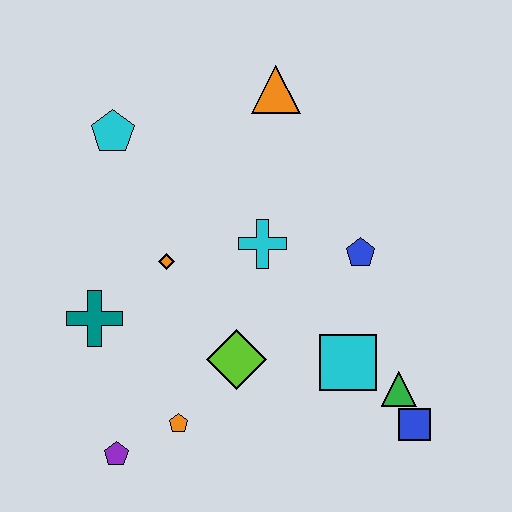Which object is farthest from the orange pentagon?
The orange triangle is farthest from the orange pentagon.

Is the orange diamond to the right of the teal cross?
Yes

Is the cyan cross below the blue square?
No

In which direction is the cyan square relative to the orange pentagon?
The cyan square is to the right of the orange pentagon.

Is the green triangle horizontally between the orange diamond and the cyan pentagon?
No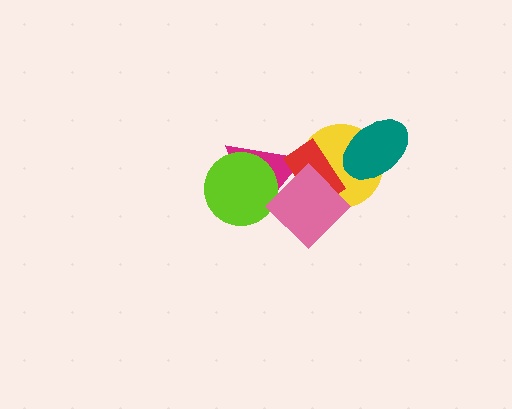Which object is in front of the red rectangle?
The pink diamond is in front of the red rectangle.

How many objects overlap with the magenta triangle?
3 objects overlap with the magenta triangle.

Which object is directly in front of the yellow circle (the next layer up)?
The red rectangle is directly in front of the yellow circle.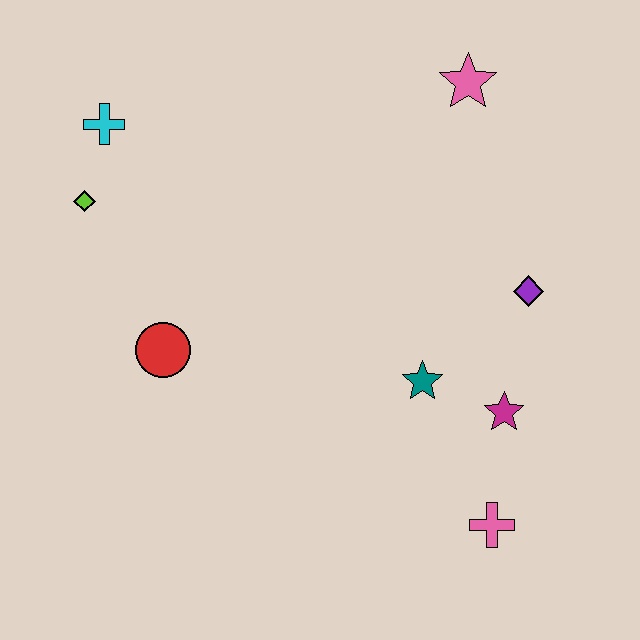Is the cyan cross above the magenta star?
Yes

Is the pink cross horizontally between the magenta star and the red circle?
Yes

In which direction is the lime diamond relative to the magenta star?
The lime diamond is to the left of the magenta star.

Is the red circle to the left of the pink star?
Yes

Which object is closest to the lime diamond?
The cyan cross is closest to the lime diamond.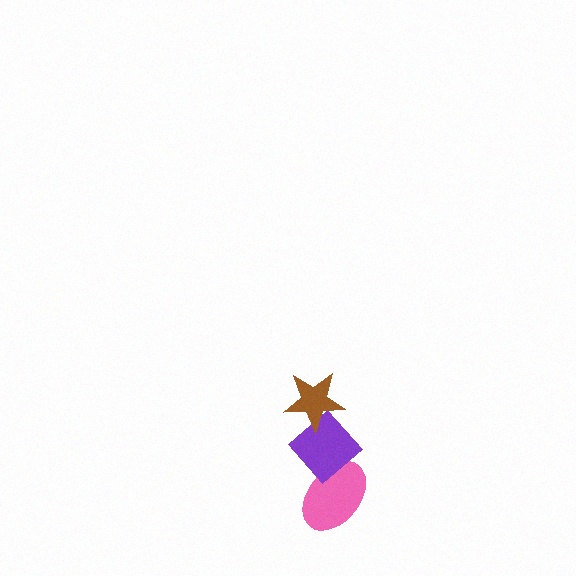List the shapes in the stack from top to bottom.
From top to bottom: the brown star, the purple diamond, the pink ellipse.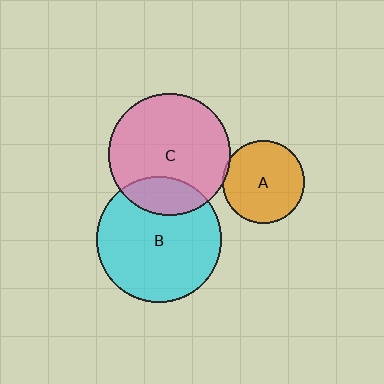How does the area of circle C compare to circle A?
Approximately 2.2 times.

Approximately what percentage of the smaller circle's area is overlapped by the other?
Approximately 20%.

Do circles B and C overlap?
Yes.